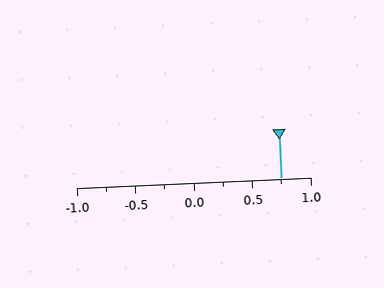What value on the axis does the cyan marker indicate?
The marker indicates approximately 0.75.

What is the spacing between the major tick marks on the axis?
The major ticks are spaced 0.5 apart.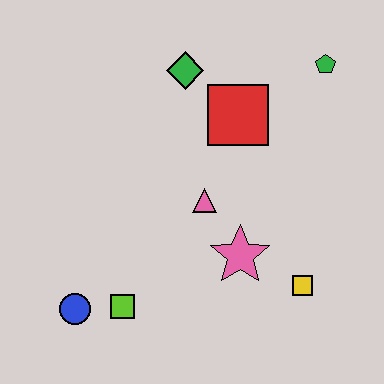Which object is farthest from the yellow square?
The green diamond is farthest from the yellow square.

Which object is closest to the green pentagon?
The red square is closest to the green pentagon.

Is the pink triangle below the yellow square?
No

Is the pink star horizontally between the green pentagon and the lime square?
Yes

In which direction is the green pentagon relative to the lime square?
The green pentagon is above the lime square.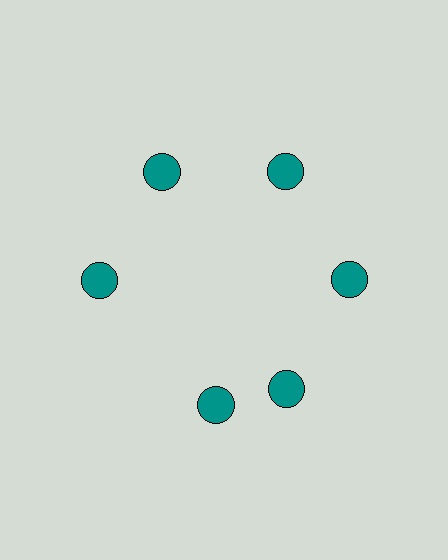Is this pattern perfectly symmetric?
No. The 6 teal circles are arranged in a ring, but one element near the 7 o'clock position is rotated out of alignment along the ring, breaking the 6-fold rotational symmetry.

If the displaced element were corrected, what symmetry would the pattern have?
It would have 6-fold rotational symmetry — the pattern would map onto itself every 60 degrees.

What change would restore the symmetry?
The symmetry would be restored by rotating it back into even spacing with its neighbors so that all 6 circles sit at equal angles and equal distance from the center.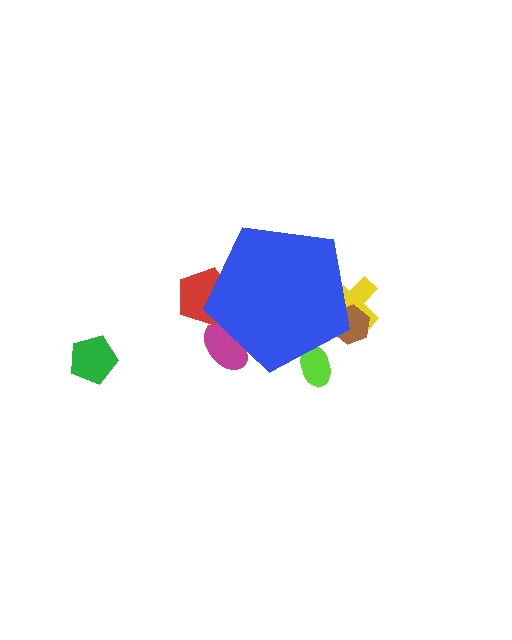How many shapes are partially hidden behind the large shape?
5 shapes are partially hidden.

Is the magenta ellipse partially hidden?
Yes, the magenta ellipse is partially hidden behind the blue pentagon.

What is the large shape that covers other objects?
A blue pentagon.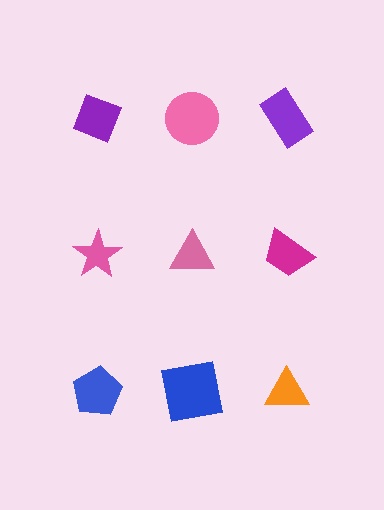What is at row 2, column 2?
A pink triangle.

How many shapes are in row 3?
3 shapes.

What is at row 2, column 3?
A magenta trapezoid.